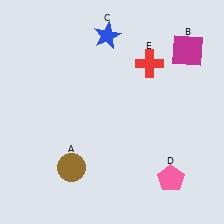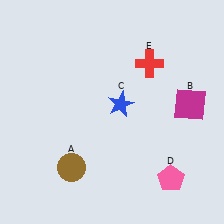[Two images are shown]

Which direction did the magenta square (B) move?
The magenta square (B) moved down.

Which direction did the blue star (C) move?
The blue star (C) moved down.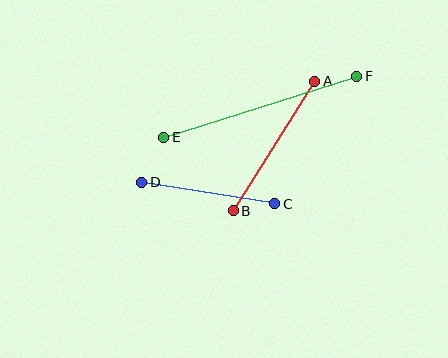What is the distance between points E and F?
The distance is approximately 203 pixels.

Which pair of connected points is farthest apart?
Points E and F are farthest apart.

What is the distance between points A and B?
The distance is approximately 153 pixels.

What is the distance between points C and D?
The distance is approximately 135 pixels.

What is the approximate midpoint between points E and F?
The midpoint is at approximately (260, 107) pixels.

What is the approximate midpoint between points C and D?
The midpoint is at approximately (208, 193) pixels.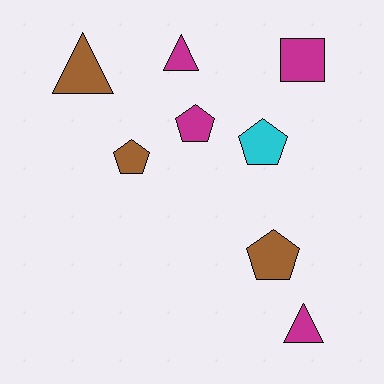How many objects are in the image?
There are 8 objects.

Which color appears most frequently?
Magenta, with 4 objects.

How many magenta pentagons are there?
There is 1 magenta pentagon.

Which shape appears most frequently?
Pentagon, with 4 objects.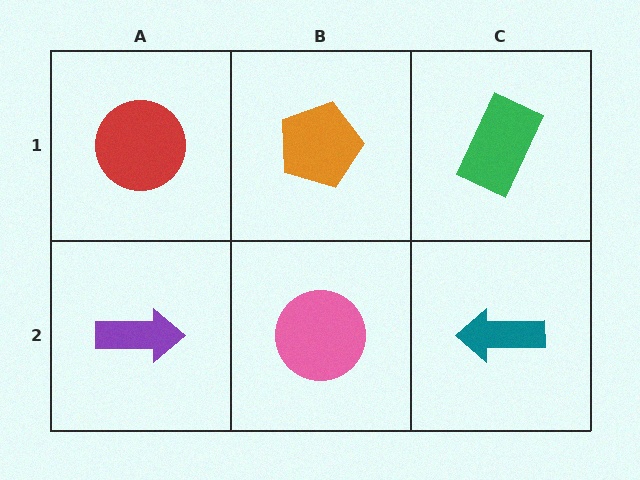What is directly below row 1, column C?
A teal arrow.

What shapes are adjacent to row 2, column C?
A green rectangle (row 1, column C), a pink circle (row 2, column B).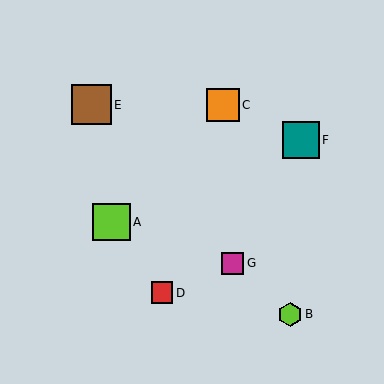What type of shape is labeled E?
Shape E is a brown square.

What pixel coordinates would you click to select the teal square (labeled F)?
Click at (301, 140) to select the teal square F.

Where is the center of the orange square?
The center of the orange square is at (223, 105).